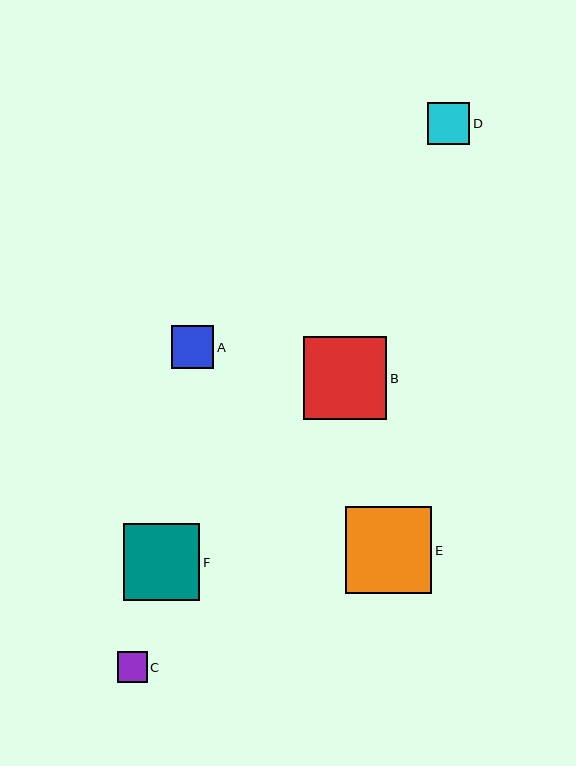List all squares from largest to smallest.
From largest to smallest: E, B, F, D, A, C.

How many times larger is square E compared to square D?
Square E is approximately 2.0 times the size of square D.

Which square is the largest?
Square E is the largest with a size of approximately 87 pixels.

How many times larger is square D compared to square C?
Square D is approximately 1.4 times the size of square C.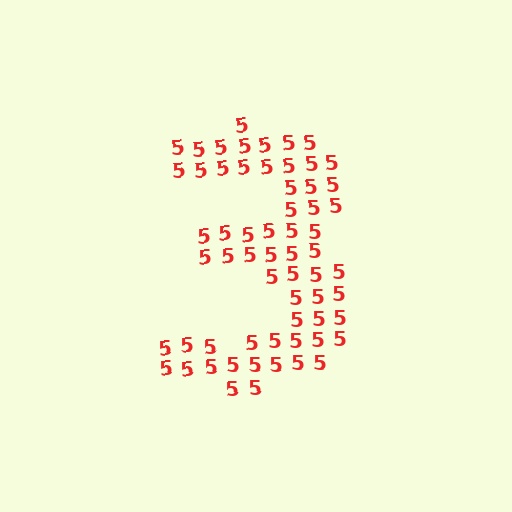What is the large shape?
The large shape is the digit 3.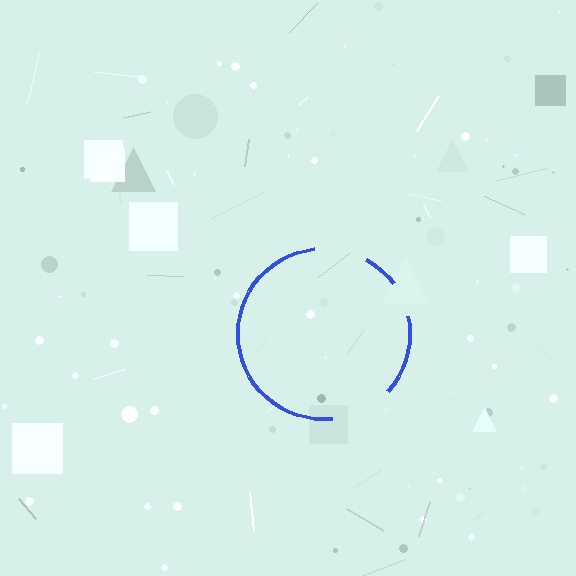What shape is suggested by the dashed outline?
The dashed outline suggests a circle.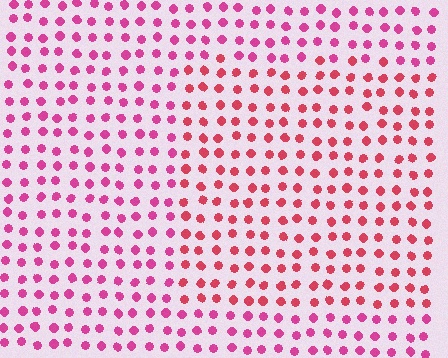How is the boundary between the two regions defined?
The boundary is defined purely by a slight shift in hue (about 25 degrees). Spacing, size, and orientation are identical on both sides.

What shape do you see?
I see a rectangle.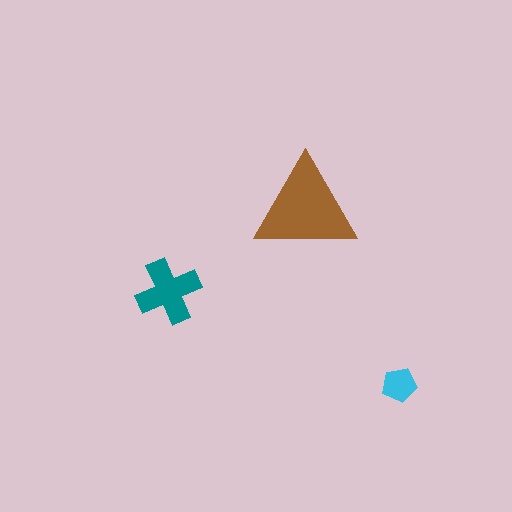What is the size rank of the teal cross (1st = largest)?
2nd.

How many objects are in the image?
There are 3 objects in the image.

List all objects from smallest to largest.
The cyan pentagon, the teal cross, the brown triangle.